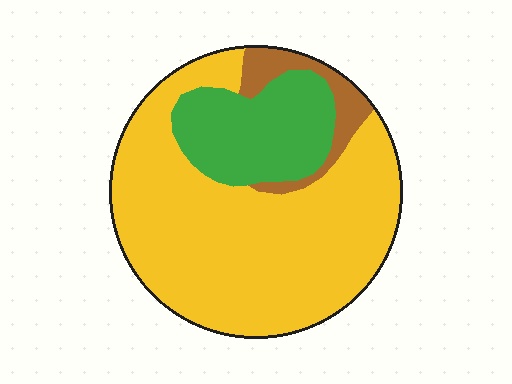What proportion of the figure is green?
Green covers roughly 20% of the figure.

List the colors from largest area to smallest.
From largest to smallest: yellow, green, brown.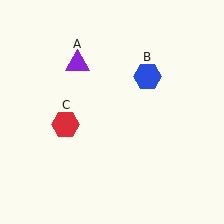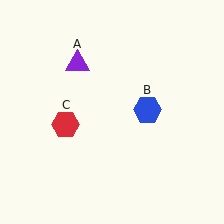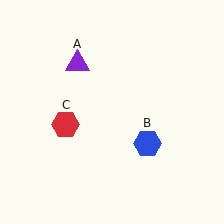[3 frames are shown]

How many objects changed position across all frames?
1 object changed position: blue hexagon (object B).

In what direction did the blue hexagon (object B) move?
The blue hexagon (object B) moved down.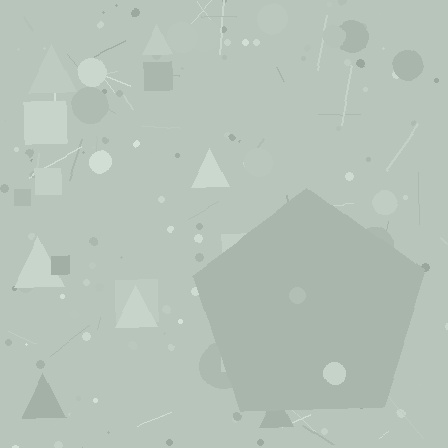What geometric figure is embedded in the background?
A pentagon is embedded in the background.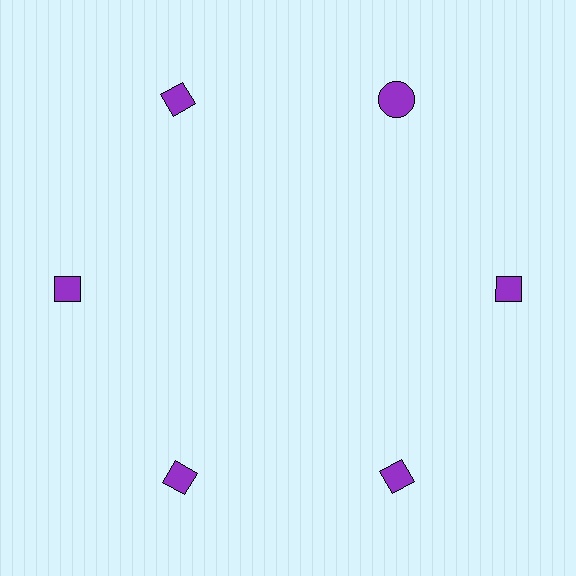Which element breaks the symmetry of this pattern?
The purple circle at roughly the 1 o'clock position breaks the symmetry. All other shapes are purple diamonds.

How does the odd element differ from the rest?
It has a different shape: circle instead of diamond.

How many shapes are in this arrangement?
There are 6 shapes arranged in a ring pattern.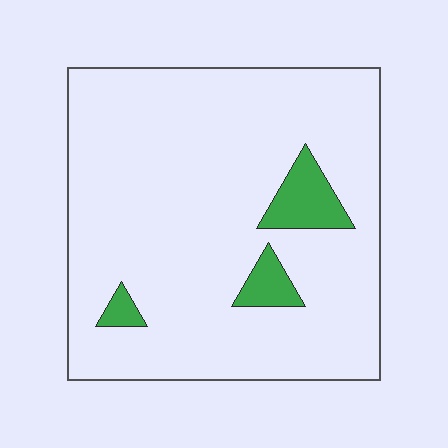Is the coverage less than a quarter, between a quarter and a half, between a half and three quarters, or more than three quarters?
Less than a quarter.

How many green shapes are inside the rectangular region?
3.